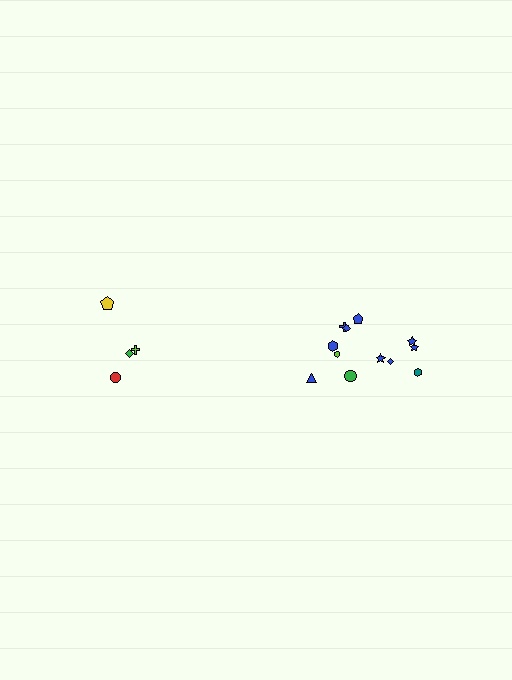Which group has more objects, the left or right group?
The right group.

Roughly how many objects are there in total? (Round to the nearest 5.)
Roughly 15 objects in total.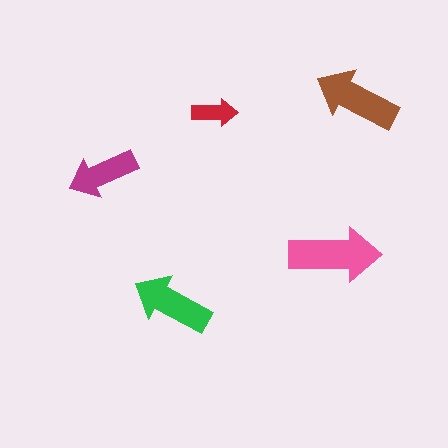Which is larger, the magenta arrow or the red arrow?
The magenta one.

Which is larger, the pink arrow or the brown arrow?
The pink one.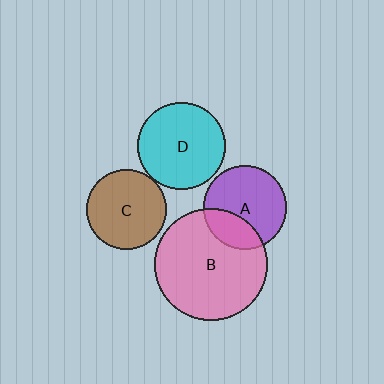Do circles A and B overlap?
Yes.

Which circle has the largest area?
Circle B (pink).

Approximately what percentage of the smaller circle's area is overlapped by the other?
Approximately 30%.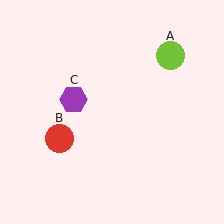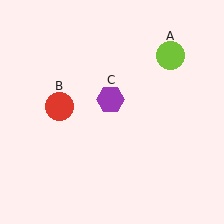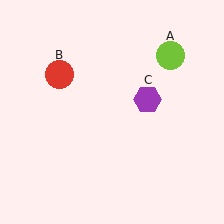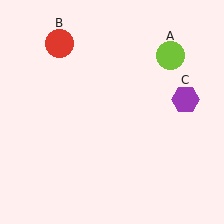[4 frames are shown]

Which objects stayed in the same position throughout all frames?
Lime circle (object A) remained stationary.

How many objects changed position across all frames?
2 objects changed position: red circle (object B), purple hexagon (object C).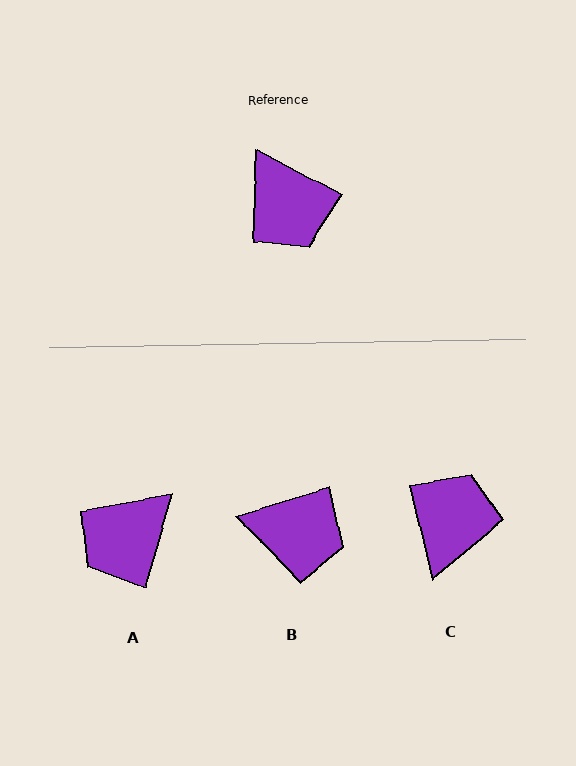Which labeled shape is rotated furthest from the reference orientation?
C, about 132 degrees away.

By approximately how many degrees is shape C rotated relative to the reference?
Approximately 132 degrees counter-clockwise.